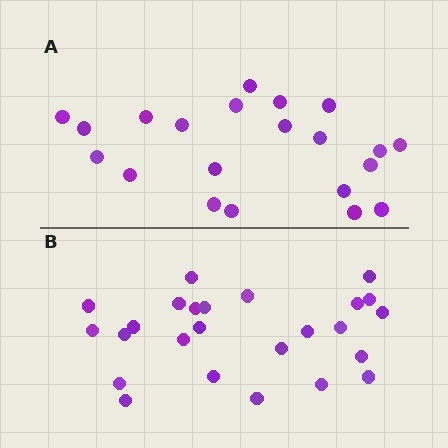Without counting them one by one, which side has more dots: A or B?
Region B (the bottom region) has more dots.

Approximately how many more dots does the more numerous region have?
Region B has about 4 more dots than region A.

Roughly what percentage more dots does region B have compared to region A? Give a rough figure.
About 20% more.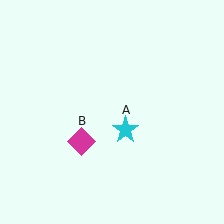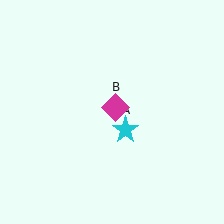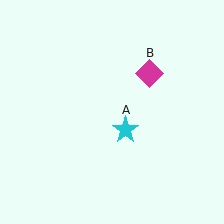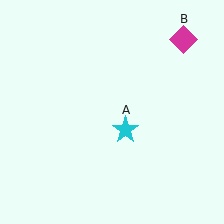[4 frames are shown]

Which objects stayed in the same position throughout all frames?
Cyan star (object A) remained stationary.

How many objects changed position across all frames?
1 object changed position: magenta diamond (object B).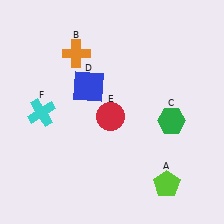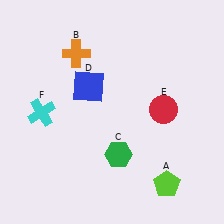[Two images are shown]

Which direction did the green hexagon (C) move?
The green hexagon (C) moved left.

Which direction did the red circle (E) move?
The red circle (E) moved right.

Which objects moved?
The objects that moved are: the green hexagon (C), the red circle (E).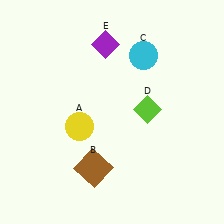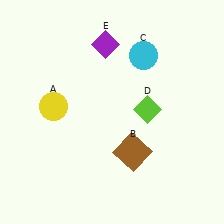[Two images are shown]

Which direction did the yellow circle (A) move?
The yellow circle (A) moved left.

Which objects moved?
The objects that moved are: the yellow circle (A), the brown square (B).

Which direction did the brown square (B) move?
The brown square (B) moved right.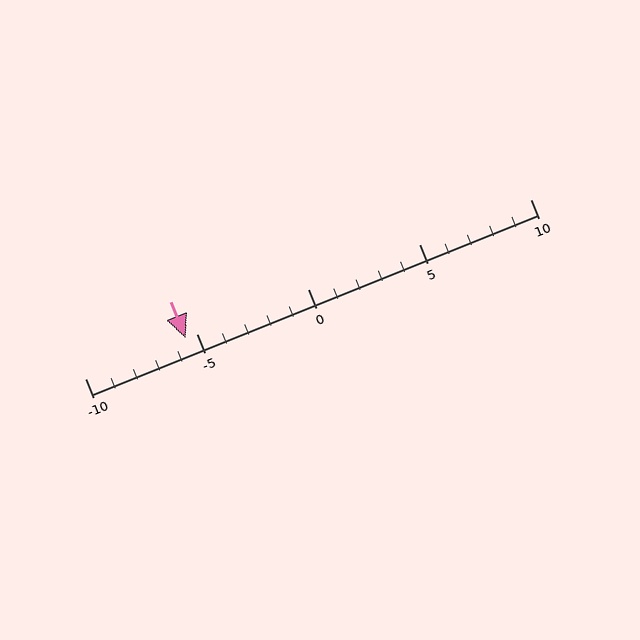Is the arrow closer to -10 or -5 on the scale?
The arrow is closer to -5.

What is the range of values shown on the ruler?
The ruler shows values from -10 to 10.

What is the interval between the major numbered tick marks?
The major tick marks are spaced 5 units apart.